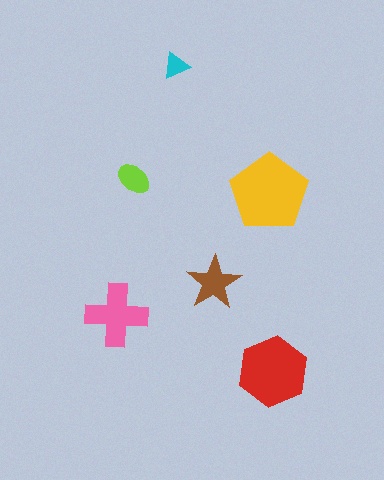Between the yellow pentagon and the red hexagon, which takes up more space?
The yellow pentagon.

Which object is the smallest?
The cyan triangle.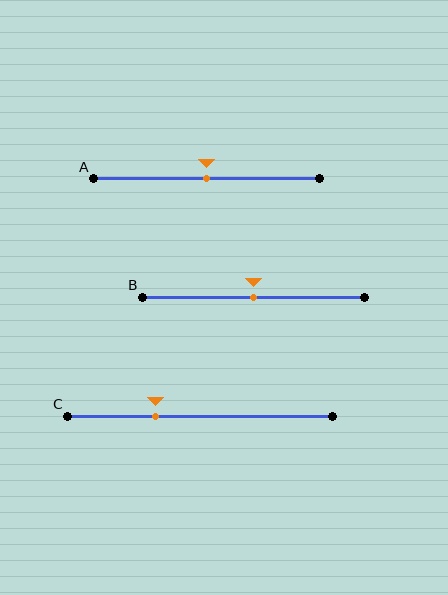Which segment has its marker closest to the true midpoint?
Segment A has its marker closest to the true midpoint.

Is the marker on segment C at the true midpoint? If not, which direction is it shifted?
No, the marker on segment C is shifted to the left by about 17% of the segment length.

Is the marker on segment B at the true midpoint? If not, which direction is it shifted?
Yes, the marker on segment B is at the true midpoint.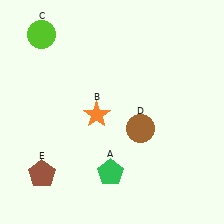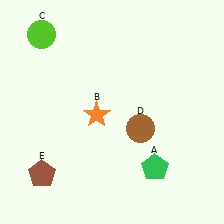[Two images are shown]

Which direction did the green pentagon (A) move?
The green pentagon (A) moved right.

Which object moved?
The green pentagon (A) moved right.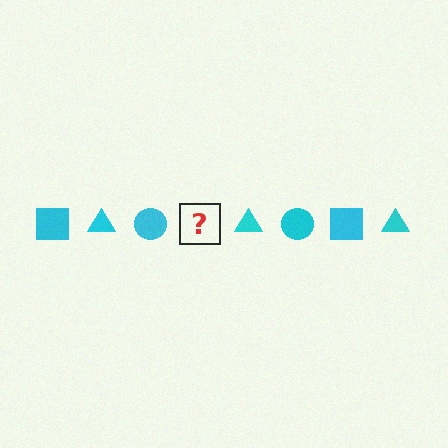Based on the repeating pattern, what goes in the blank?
The blank should be a cyan square.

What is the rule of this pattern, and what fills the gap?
The rule is that the pattern cycles through square, triangle, circle shapes in cyan. The gap should be filled with a cyan square.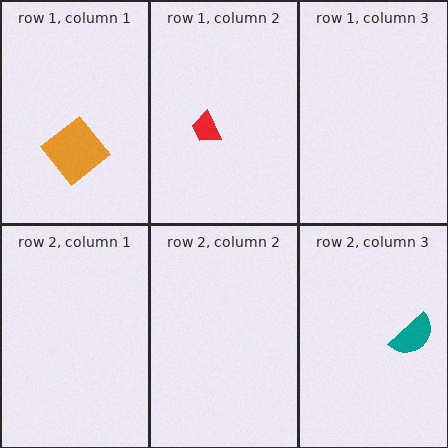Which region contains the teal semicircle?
The row 2, column 3 region.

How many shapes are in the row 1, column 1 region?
1.